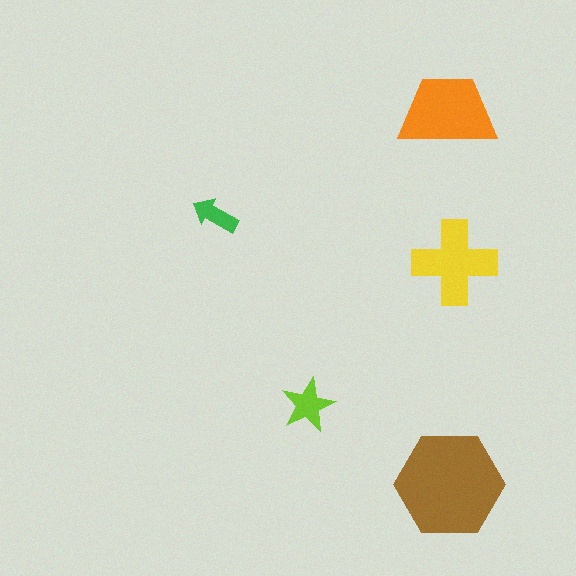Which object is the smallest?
The green arrow.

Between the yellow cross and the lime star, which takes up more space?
The yellow cross.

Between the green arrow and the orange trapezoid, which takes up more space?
The orange trapezoid.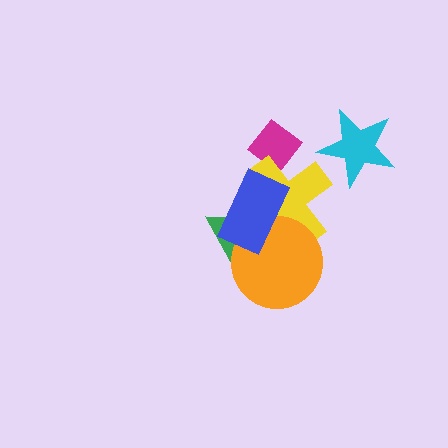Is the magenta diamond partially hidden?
Yes, it is partially covered by another shape.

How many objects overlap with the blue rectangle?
3 objects overlap with the blue rectangle.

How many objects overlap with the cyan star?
0 objects overlap with the cyan star.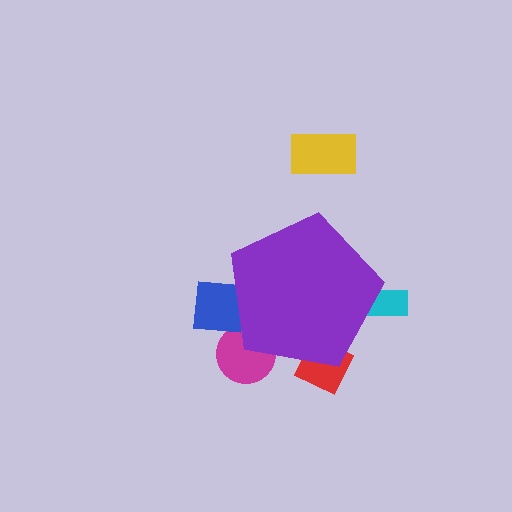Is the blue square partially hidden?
Yes, the blue square is partially hidden behind the purple pentagon.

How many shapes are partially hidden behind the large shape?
4 shapes are partially hidden.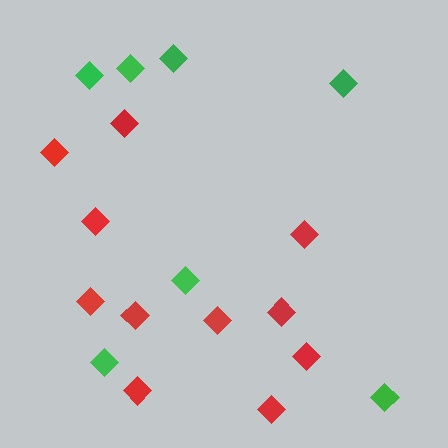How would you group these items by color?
There are 2 groups: one group of red diamonds (11) and one group of green diamonds (7).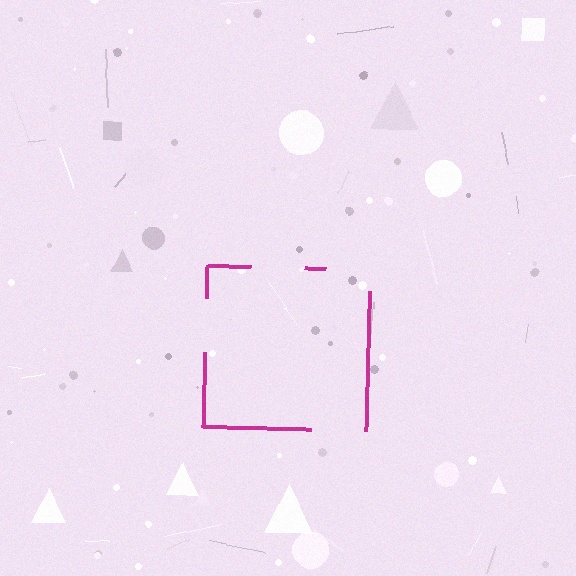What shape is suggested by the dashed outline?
The dashed outline suggests a square.